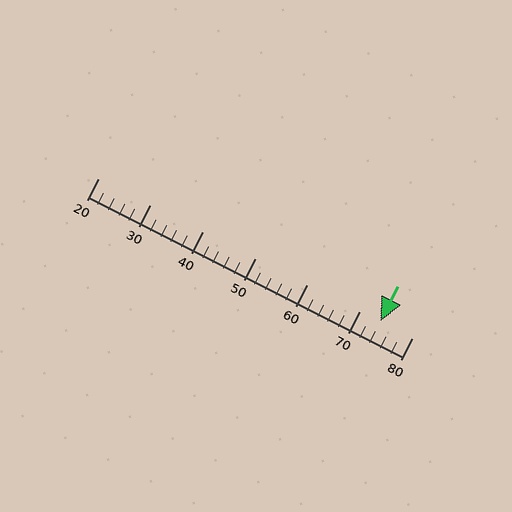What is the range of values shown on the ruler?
The ruler shows values from 20 to 80.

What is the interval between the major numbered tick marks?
The major tick marks are spaced 10 units apart.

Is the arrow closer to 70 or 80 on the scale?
The arrow is closer to 70.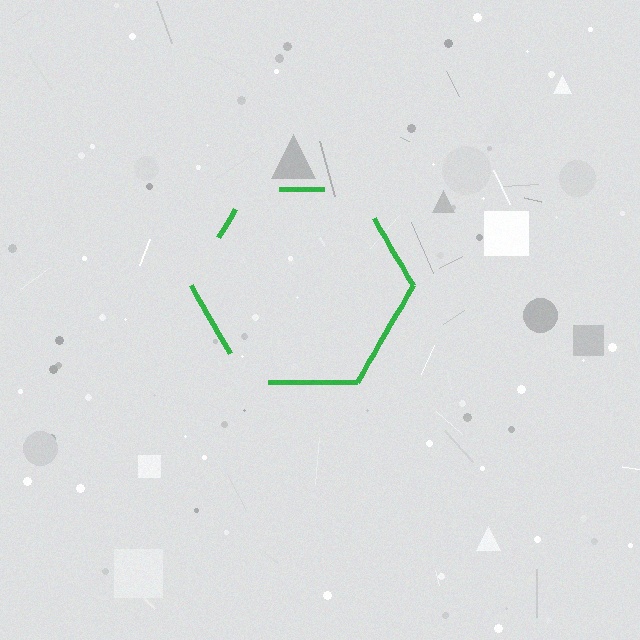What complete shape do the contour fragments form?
The contour fragments form a hexagon.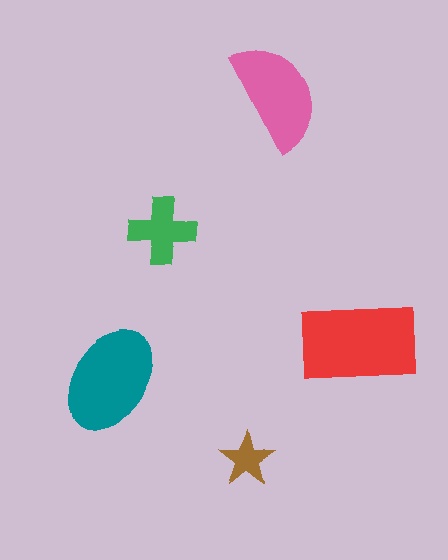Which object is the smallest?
The brown star.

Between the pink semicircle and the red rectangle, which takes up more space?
The red rectangle.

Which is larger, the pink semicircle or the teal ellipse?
The teal ellipse.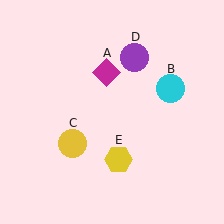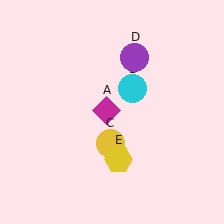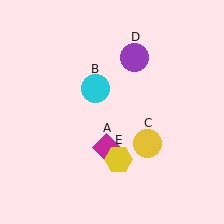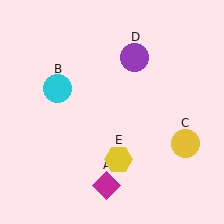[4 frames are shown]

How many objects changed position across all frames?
3 objects changed position: magenta diamond (object A), cyan circle (object B), yellow circle (object C).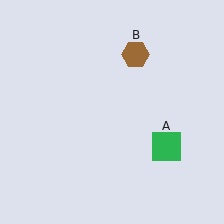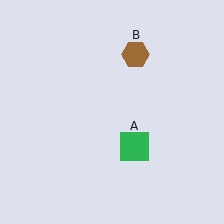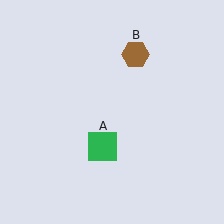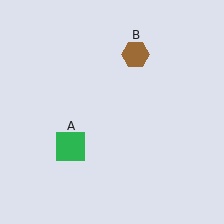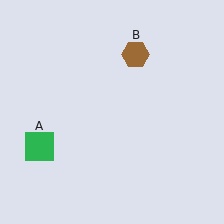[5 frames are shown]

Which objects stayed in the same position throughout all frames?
Brown hexagon (object B) remained stationary.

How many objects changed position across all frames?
1 object changed position: green square (object A).